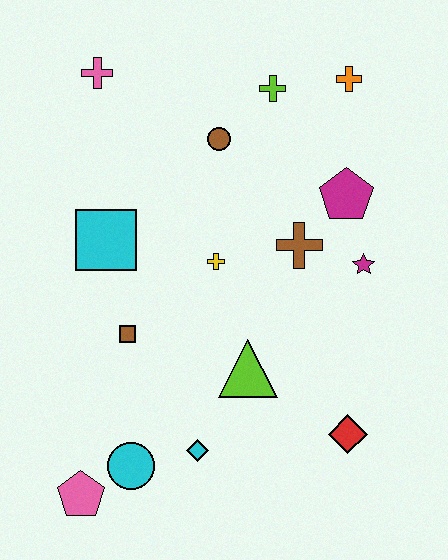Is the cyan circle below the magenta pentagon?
Yes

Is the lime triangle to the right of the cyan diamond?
Yes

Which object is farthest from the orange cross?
The pink pentagon is farthest from the orange cross.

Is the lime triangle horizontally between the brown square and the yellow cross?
No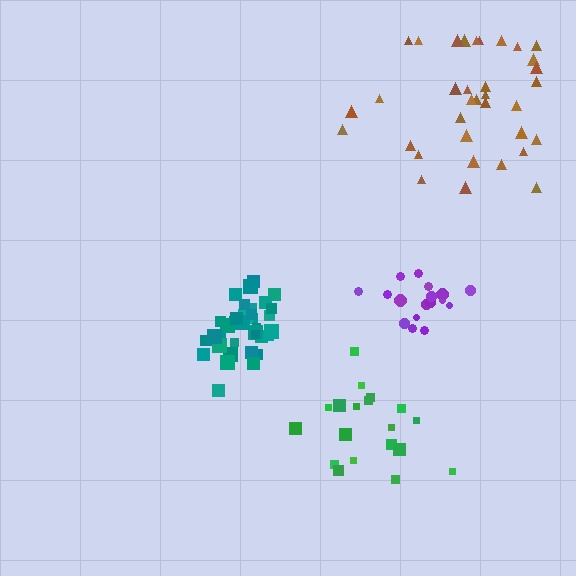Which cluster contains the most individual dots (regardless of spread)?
Teal (35).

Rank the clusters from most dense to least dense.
teal, purple, green, brown.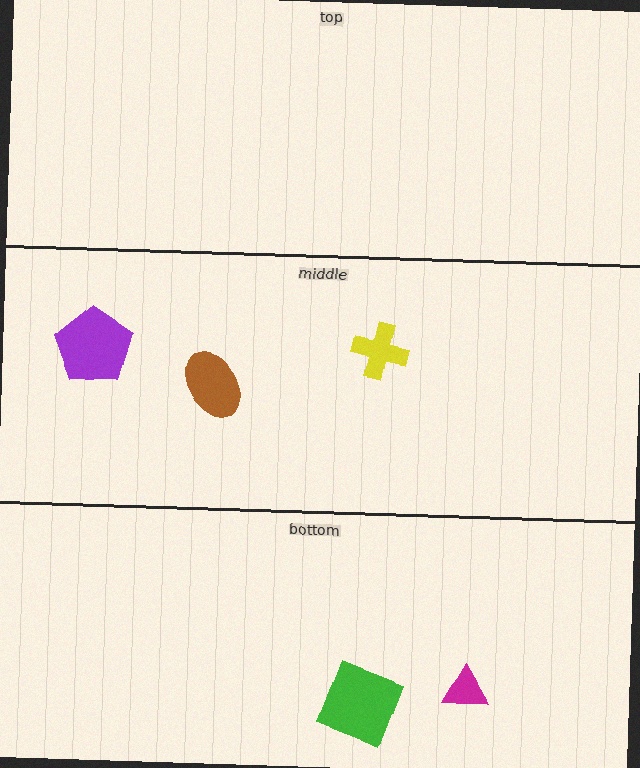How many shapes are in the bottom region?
2.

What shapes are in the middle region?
The yellow cross, the purple pentagon, the brown ellipse.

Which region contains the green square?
The bottom region.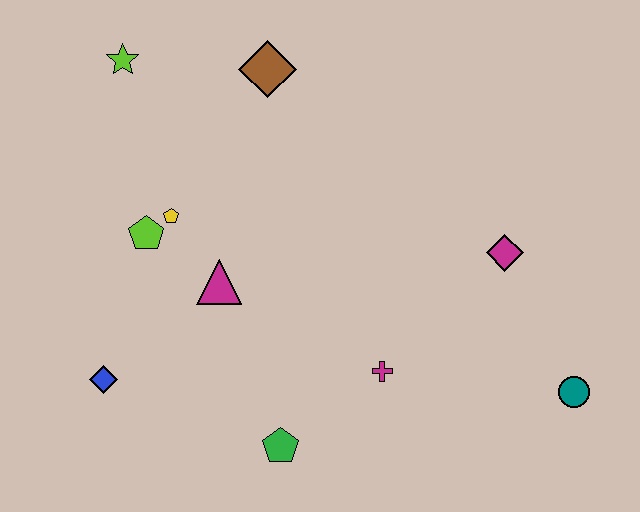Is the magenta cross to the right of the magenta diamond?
No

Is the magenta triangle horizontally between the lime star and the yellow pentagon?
No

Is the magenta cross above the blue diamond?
Yes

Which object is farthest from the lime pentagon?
The teal circle is farthest from the lime pentagon.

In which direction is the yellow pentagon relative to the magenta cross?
The yellow pentagon is to the left of the magenta cross.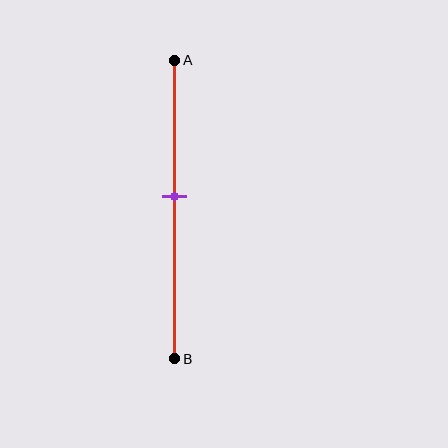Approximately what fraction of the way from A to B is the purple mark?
The purple mark is approximately 45% of the way from A to B.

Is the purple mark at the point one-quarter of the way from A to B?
No, the mark is at about 45% from A, not at the 25% one-quarter point.